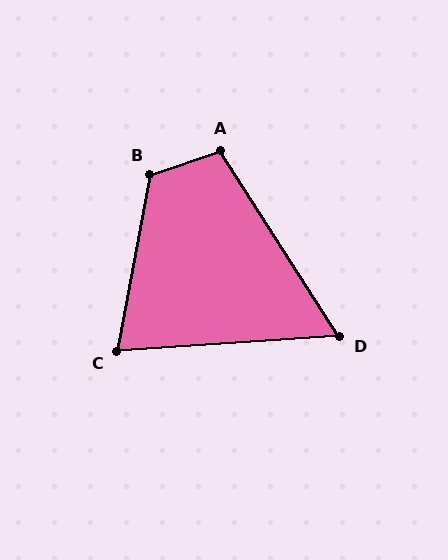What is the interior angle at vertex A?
Approximately 104 degrees (obtuse).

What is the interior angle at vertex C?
Approximately 76 degrees (acute).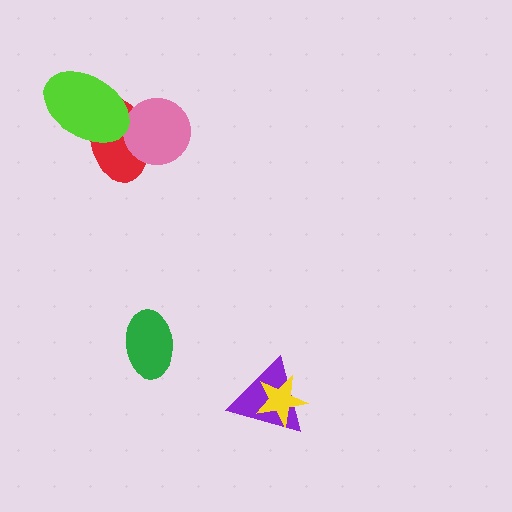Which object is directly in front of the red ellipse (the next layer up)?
The pink circle is directly in front of the red ellipse.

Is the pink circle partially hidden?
No, no other shape covers it.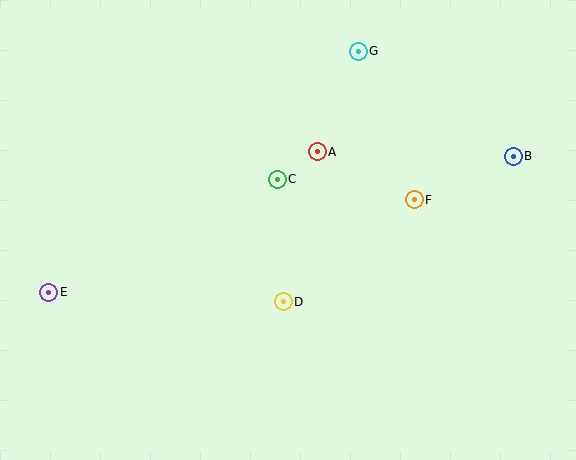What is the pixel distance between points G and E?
The distance between G and E is 393 pixels.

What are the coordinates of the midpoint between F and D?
The midpoint between F and D is at (349, 251).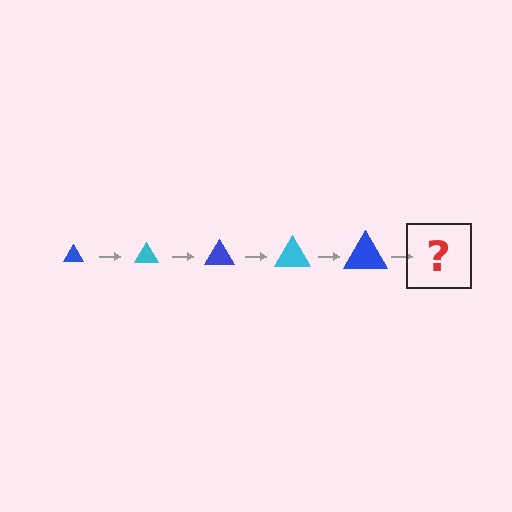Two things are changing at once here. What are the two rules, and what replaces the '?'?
The two rules are that the triangle grows larger each step and the color cycles through blue and cyan. The '?' should be a cyan triangle, larger than the previous one.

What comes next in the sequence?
The next element should be a cyan triangle, larger than the previous one.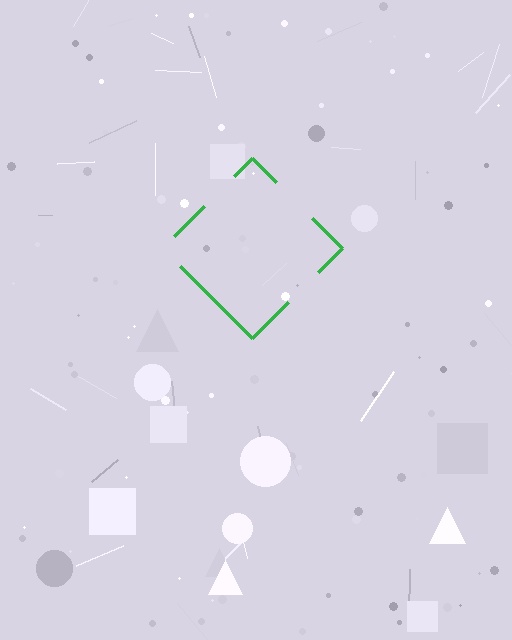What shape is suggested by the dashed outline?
The dashed outline suggests a diamond.